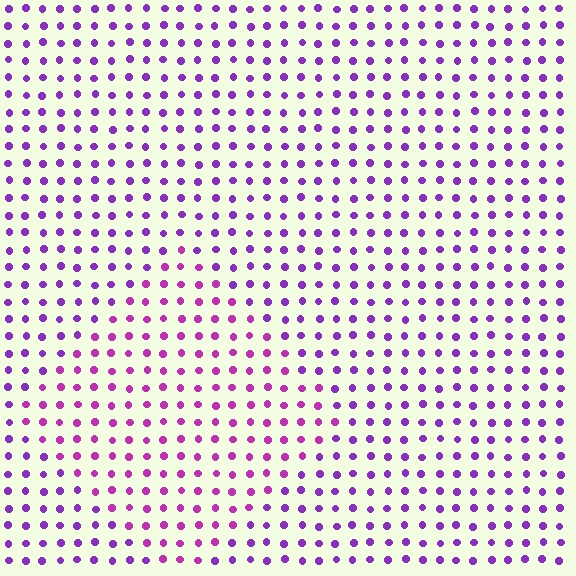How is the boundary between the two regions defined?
The boundary is defined purely by a slight shift in hue (about 28 degrees). Spacing, size, and orientation are identical on both sides.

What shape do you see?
I see a diamond.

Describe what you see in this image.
The image is filled with small purple elements in a uniform arrangement. A diamond-shaped region is visible where the elements are tinted to a slightly different hue, forming a subtle color boundary.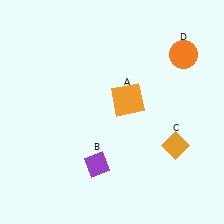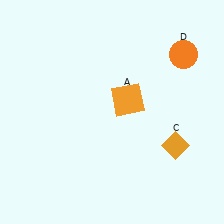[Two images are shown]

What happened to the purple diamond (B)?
The purple diamond (B) was removed in Image 2. It was in the bottom-left area of Image 1.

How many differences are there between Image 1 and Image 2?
There is 1 difference between the two images.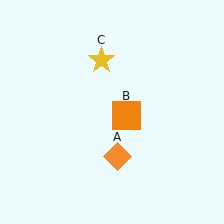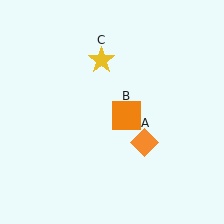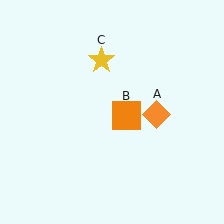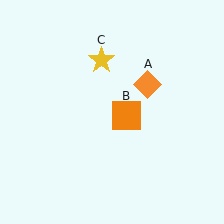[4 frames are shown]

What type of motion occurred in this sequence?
The orange diamond (object A) rotated counterclockwise around the center of the scene.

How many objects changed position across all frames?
1 object changed position: orange diamond (object A).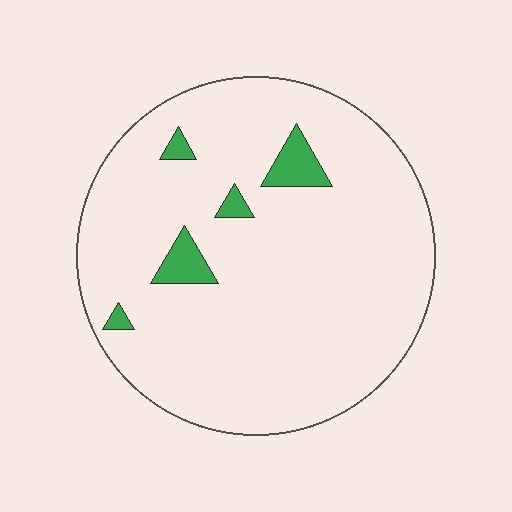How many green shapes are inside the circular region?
5.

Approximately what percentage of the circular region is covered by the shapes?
Approximately 5%.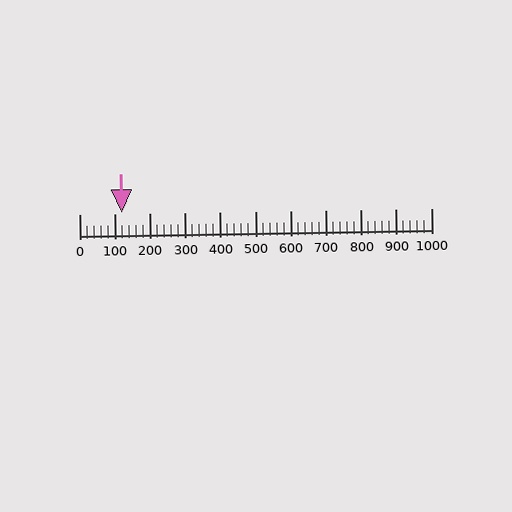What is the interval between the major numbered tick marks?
The major tick marks are spaced 100 units apart.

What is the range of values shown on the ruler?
The ruler shows values from 0 to 1000.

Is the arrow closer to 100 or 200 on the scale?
The arrow is closer to 100.